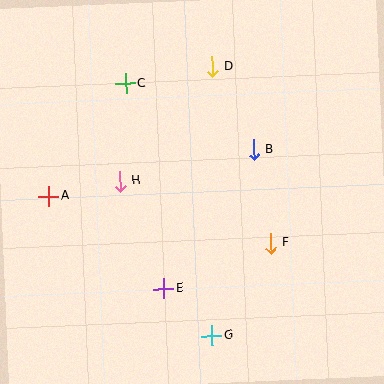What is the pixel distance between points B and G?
The distance between B and G is 191 pixels.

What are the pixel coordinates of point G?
Point G is at (212, 336).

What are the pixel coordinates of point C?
Point C is at (125, 84).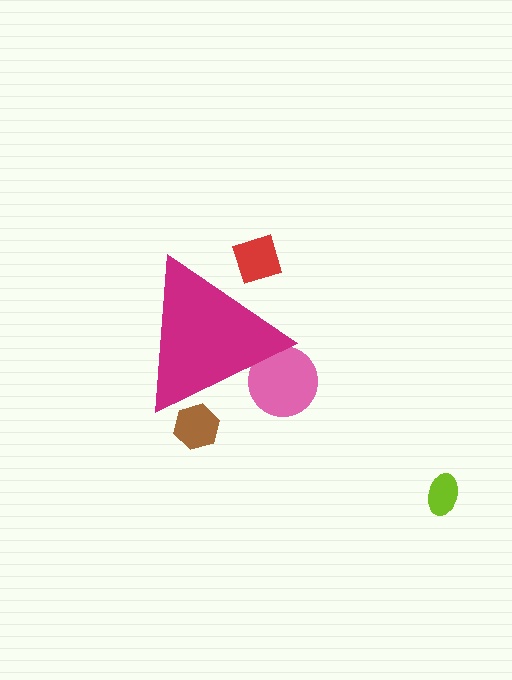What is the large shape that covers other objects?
A magenta triangle.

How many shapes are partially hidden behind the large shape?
3 shapes are partially hidden.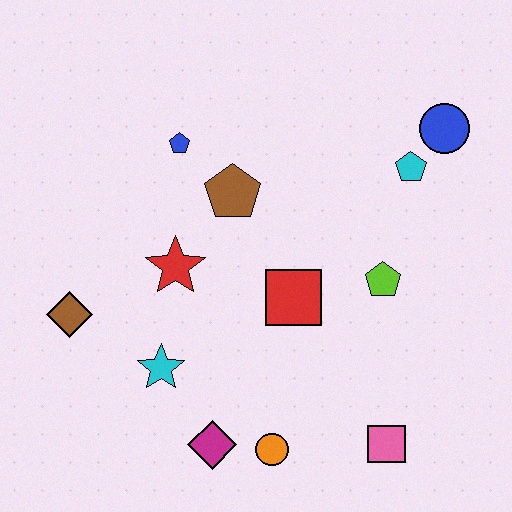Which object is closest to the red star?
The brown pentagon is closest to the red star.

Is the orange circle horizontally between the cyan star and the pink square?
Yes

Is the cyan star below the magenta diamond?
No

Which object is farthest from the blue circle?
The brown diamond is farthest from the blue circle.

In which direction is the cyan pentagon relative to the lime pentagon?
The cyan pentagon is above the lime pentagon.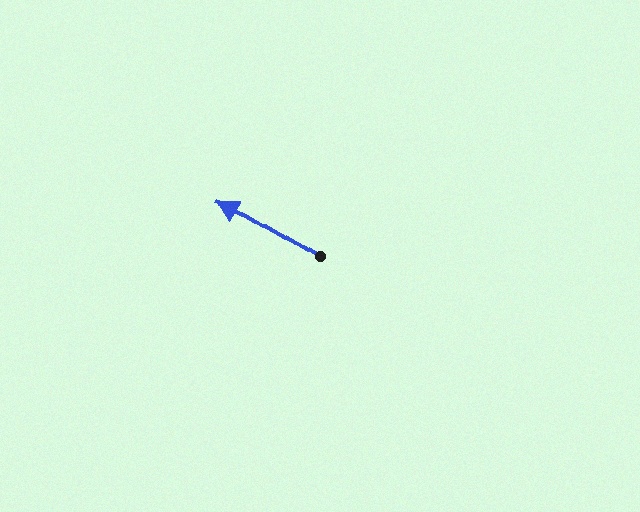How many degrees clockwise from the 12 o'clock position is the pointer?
Approximately 300 degrees.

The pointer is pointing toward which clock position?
Roughly 10 o'clock.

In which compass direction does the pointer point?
Northwest.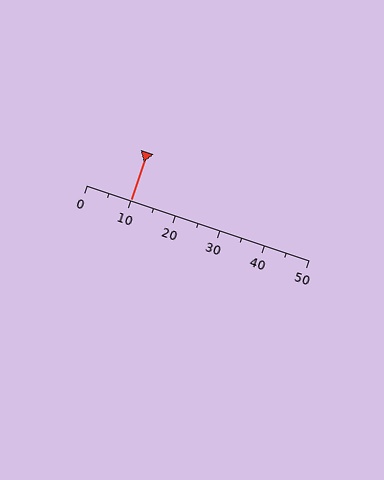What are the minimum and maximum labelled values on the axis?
The axis runs from 0 to 50.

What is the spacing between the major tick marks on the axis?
The major ticks are spaced 10 apart.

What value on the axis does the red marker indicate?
The marker indicates approximately 10.